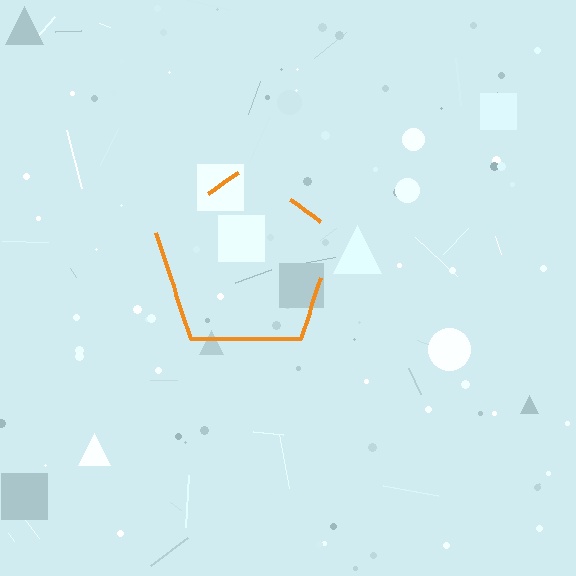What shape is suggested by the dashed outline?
The dashed outline suggests a pentagon.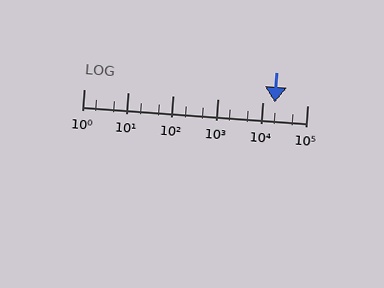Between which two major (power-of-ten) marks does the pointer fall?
The pointer is between 10000 and 100000.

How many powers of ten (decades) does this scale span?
The scale spans 5 decades, from 1 to 100000.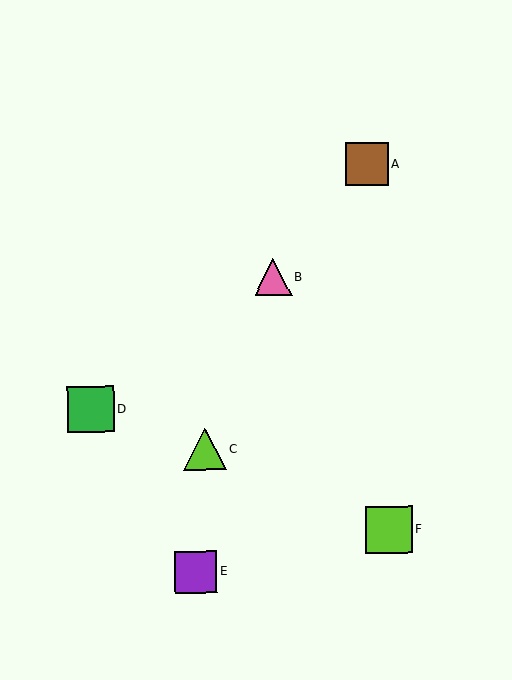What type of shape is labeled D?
Shape D is a green square.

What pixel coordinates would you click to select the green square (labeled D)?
Click at (91, 409) to select the green square D.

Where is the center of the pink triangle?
The center of the pink triangle is at (273, 276).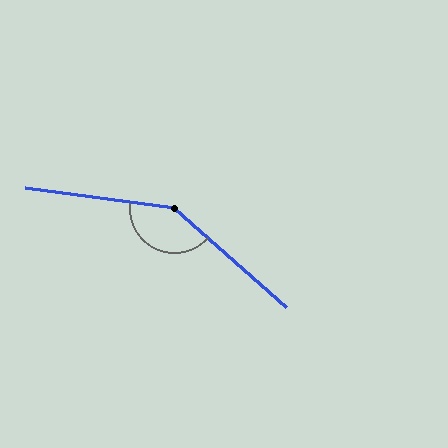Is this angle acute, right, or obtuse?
It is obtuse.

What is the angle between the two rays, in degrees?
Approximately 146 degrees.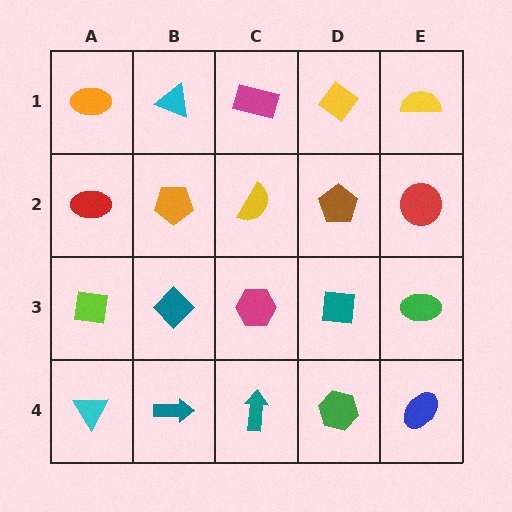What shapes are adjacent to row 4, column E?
A green ellipse (row 3, column E), a green hexagon (row 4, column D).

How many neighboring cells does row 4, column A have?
2.